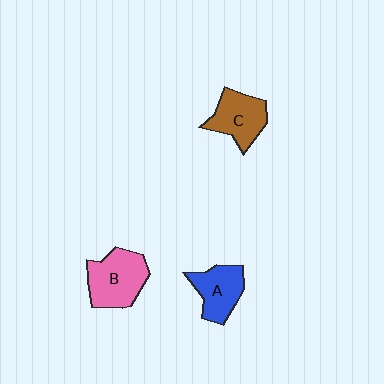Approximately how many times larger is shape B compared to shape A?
Approximately 1.3 times.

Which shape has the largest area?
Shape B (pink).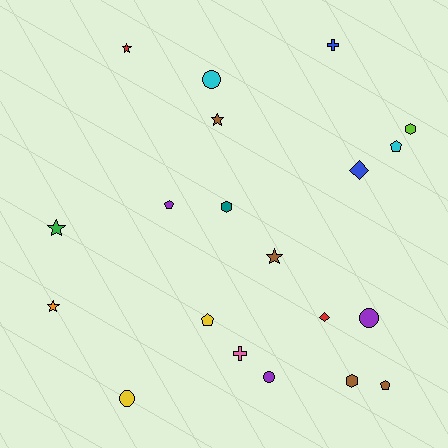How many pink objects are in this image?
There is 1 pink object.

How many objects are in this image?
There are 20 objects.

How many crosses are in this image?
There are 2 crosses.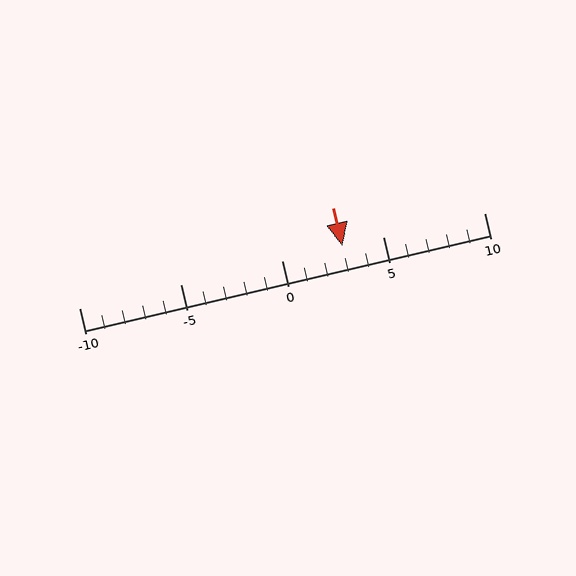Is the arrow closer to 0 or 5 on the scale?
The arrow is closer to 5.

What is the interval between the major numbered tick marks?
The major tick marks are spaced 5 units apart.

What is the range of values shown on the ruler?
The ruler shows values from -10 to 10.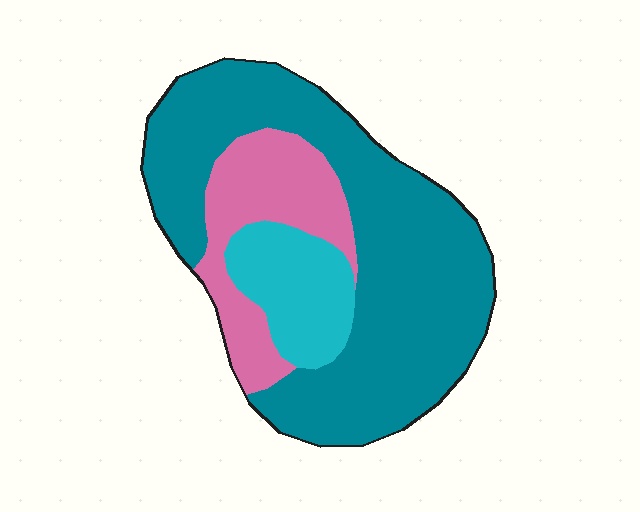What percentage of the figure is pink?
Pink covers roughly 20% of the figure.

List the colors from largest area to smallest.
From largest to smallest: teal, pink, cyan.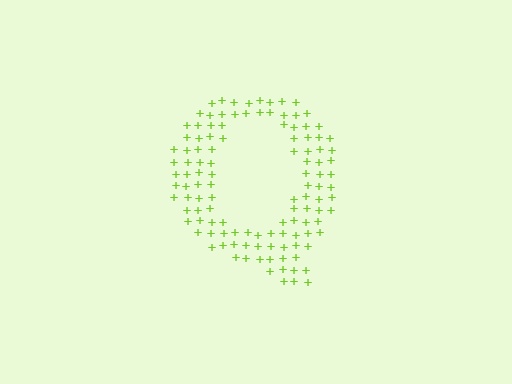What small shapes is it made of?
It is made of small plus signs.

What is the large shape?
The large shape is the letter Q.